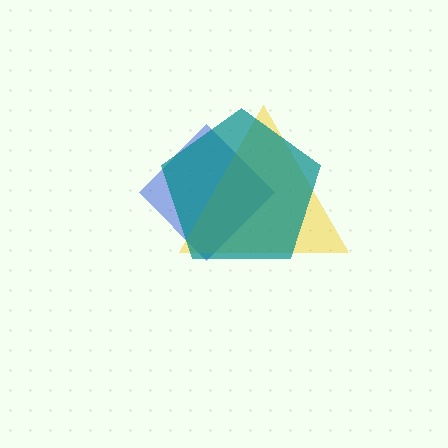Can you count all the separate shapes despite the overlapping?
Yes, there are 3 separate shapes.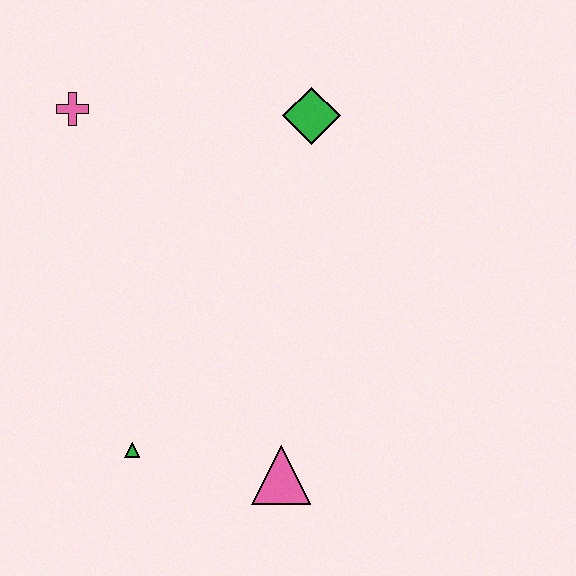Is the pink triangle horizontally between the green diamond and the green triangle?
Yes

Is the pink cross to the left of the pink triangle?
Yes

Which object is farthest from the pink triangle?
The pink cross is farthest from the pink triangle.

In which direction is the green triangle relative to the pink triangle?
The green triangle is to the left of the pink triangle.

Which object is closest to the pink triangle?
The green triangle is closest to the pink triangle.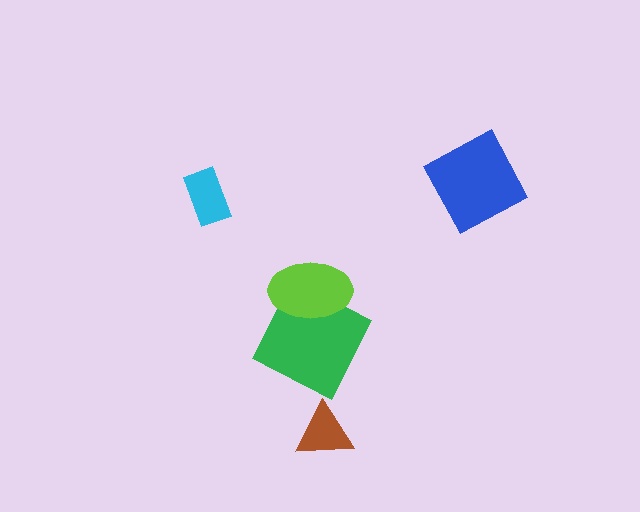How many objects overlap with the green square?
1 object overlaps with the green square.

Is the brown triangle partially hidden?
No, no other shape covers it.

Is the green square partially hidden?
Yes, it is partially covered by another shape.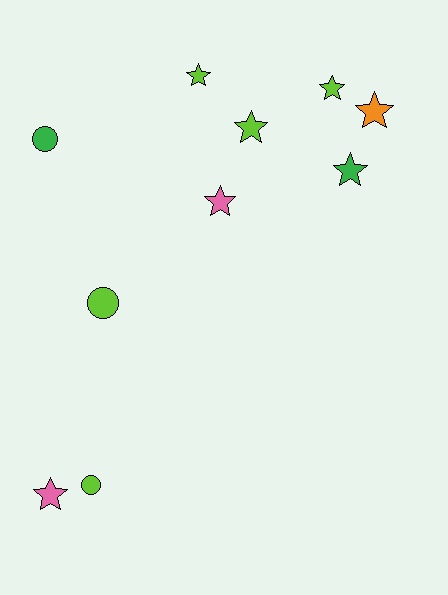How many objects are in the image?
There are 10 objects.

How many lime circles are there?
There are 2 lime circles.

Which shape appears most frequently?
Star, with 7 objects.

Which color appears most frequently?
Lime, with 5 objects.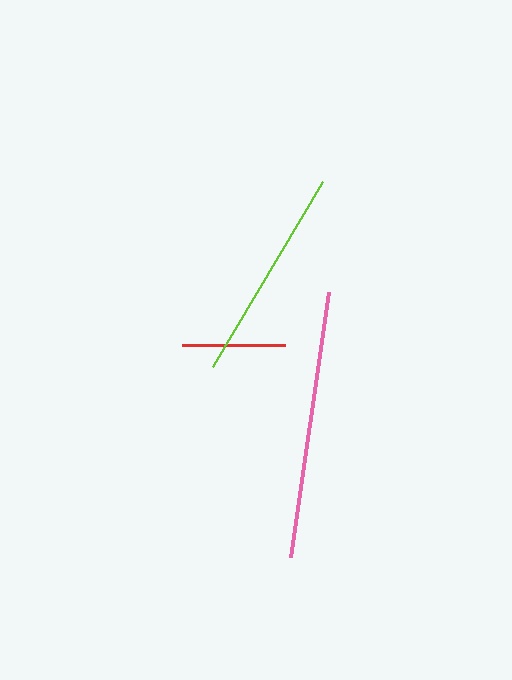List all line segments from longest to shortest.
From longest to shortest: pink, lime, red.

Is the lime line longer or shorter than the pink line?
The pink line is longer than the lime line.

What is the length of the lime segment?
The lime segment is approximately 216 pixels long.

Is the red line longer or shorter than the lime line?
The lime line is longer than the red line.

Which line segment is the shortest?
The red line is the shortest at approximately 103 pixels.